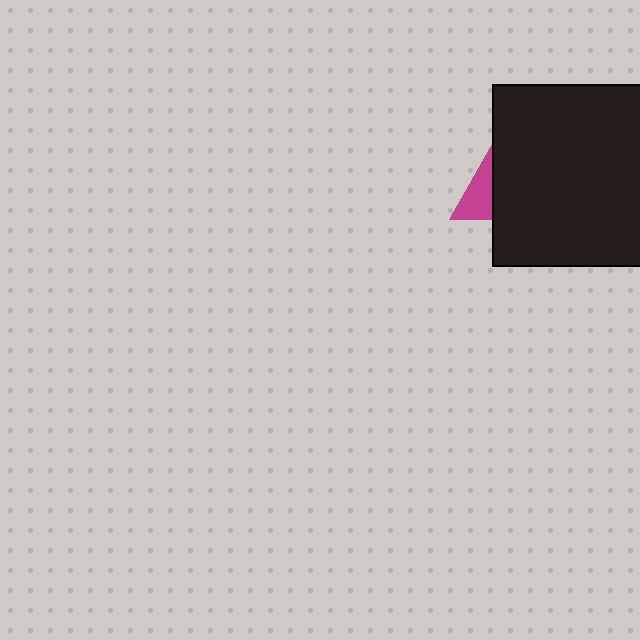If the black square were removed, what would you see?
You would see the complete magenta triangle.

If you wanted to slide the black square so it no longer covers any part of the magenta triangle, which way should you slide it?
Slide it right — that is the most direct way to separate the two shapes.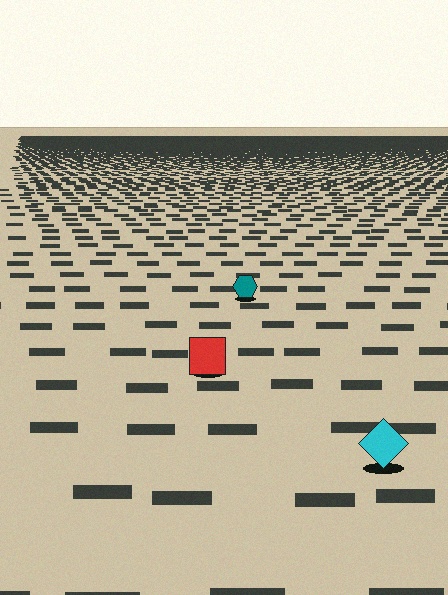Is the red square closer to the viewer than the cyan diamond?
No. The cyan diamond is closer — you can tell from the texture gradient: the ground texture is coarser near it.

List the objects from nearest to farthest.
From nearest to farthest: the cyan diamond, the red square, the teal hexagon.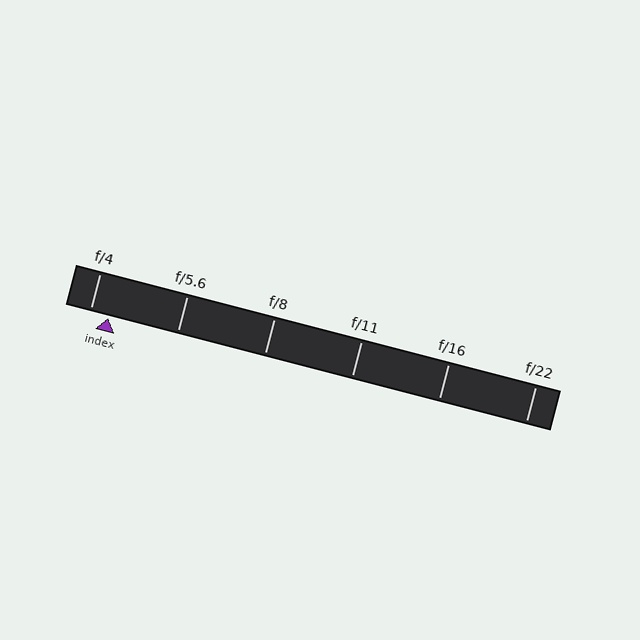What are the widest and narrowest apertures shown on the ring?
The widest aperture shown is f/4 and the narrowest is f/22.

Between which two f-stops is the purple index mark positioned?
The index mark is between f/4 and f/5.6.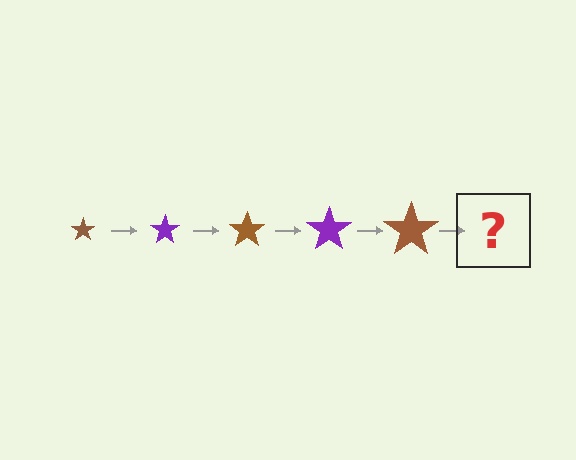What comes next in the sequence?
The next element should be a purple star, larger than the previous one.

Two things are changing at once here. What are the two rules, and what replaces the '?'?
The two rules are that the star grows larger each step and the color cycles through brown and purple. The '?' should be a purple star, larger than the previous one.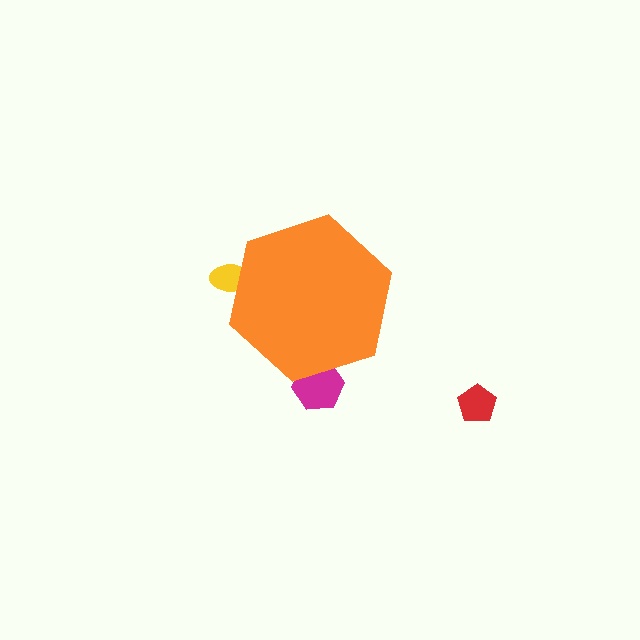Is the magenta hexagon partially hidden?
Yes, the magenta hexagon is partially hidden behind the orange hexagon.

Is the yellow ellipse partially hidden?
Yes, the yellow ellipse is partially hidden behind the orange hexagon.